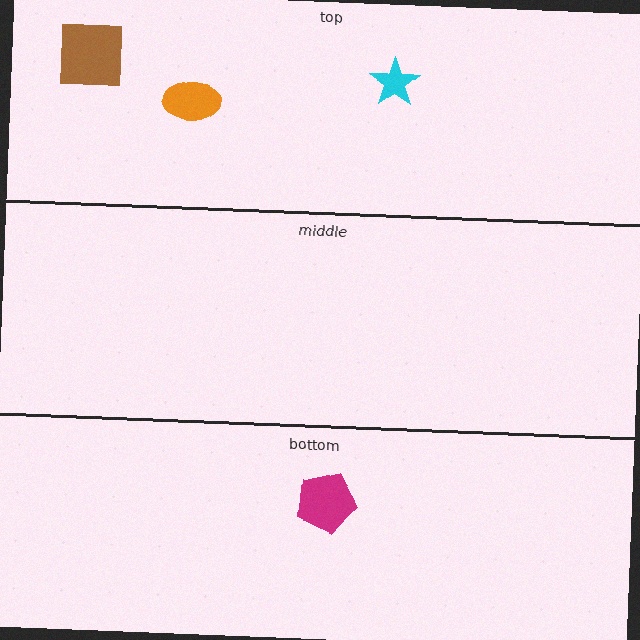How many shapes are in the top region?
3.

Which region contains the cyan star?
The top region.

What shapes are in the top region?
The cyan star, the orange ellipse, the brown square.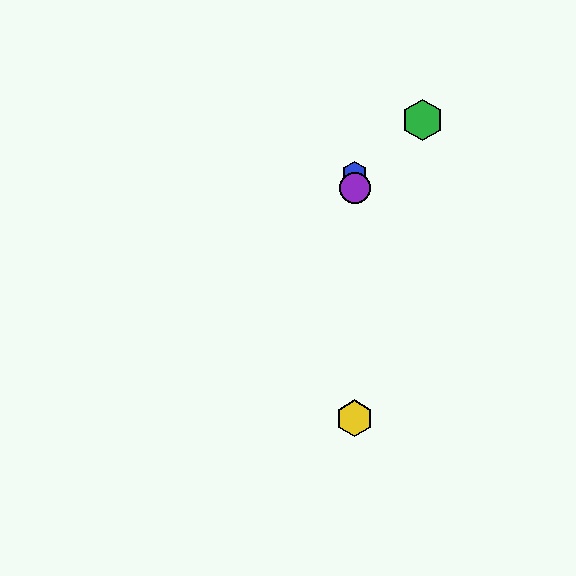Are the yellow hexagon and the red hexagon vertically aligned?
Yes, both are at x≈355.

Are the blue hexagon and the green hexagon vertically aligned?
No, the blue hexagon is at x≈355 and the green hexagon is at x≈423.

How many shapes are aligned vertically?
4 shapes (the red hexagon, the blue hexagon, the yellow hexagon, the purple circle) are aligned vertically.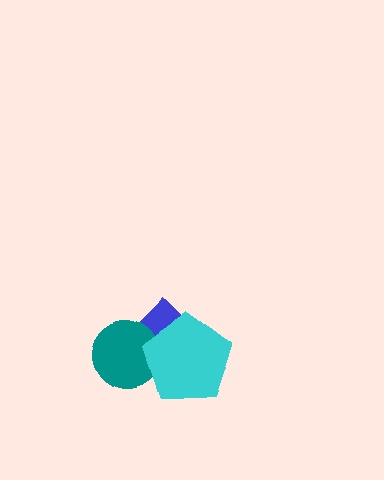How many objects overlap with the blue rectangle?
2 objects overlap with the blue rectangle.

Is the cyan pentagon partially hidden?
No, no other shape covers it.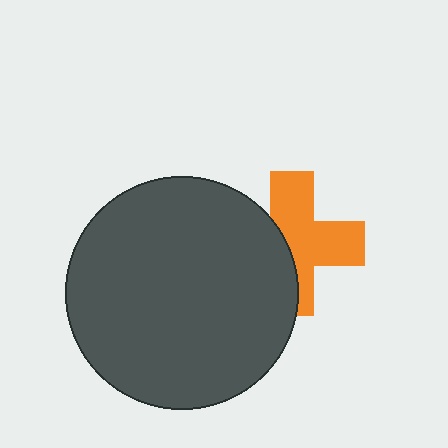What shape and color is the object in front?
The object in front is a dark gray circle.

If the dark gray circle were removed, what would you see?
You would see the complete orange cross.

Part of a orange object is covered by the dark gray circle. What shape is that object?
It is a cross.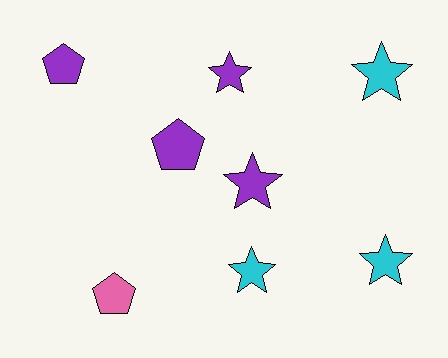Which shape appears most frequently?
Star, with 5 objects.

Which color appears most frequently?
Purple, with 4 objects.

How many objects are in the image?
There are 8 objects.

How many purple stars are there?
There are 2 purple stars.